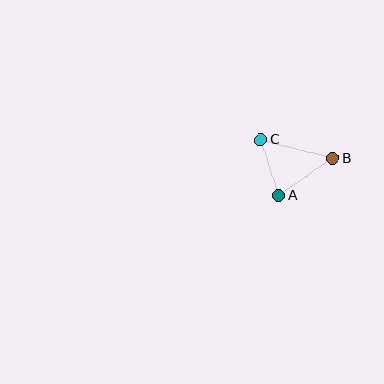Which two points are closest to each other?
Points A and C are closest to each other.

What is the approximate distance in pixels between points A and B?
The distance between A and B is approximately 65 pixels.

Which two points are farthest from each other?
Points B and C are farthest from each other.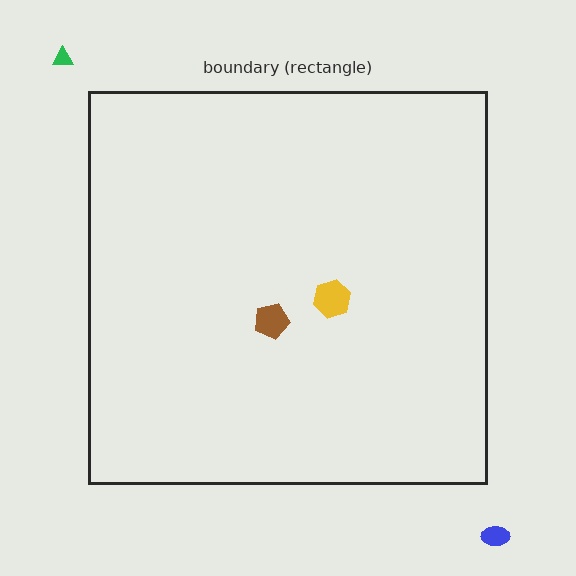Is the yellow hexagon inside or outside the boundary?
Inside.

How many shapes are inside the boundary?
2 inside, 2 outside.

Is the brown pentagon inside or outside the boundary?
Inside.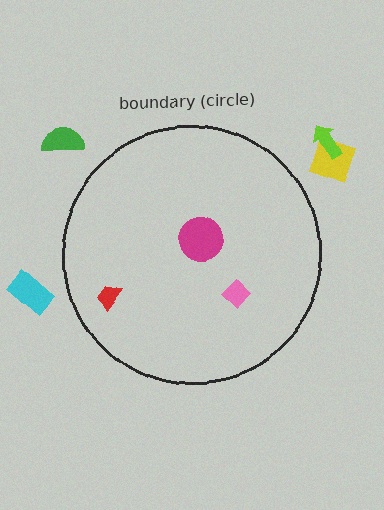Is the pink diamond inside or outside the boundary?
Inside.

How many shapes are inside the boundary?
3 inside, 4 outside.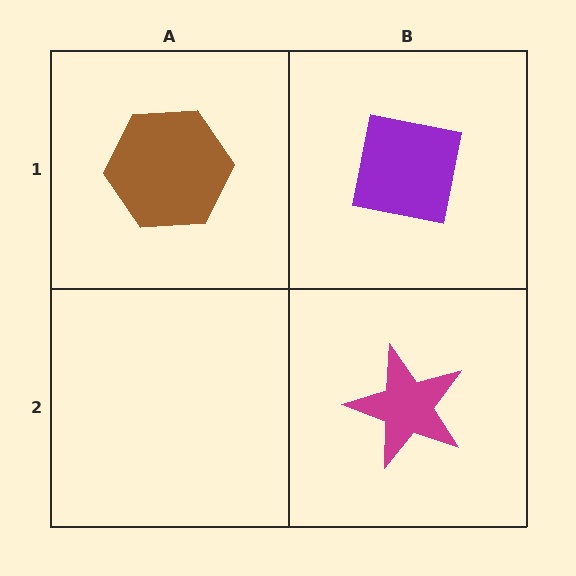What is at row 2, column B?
A magenta star.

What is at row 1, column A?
A brown hexagon.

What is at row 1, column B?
A purple square.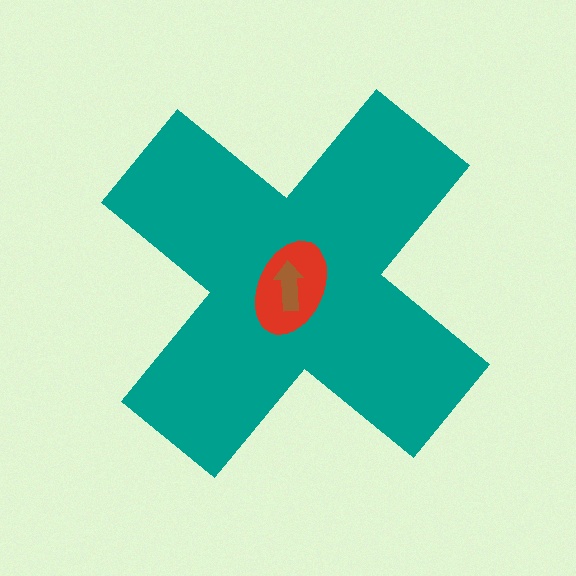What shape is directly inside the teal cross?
The red ellipse.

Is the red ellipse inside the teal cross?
Yes.